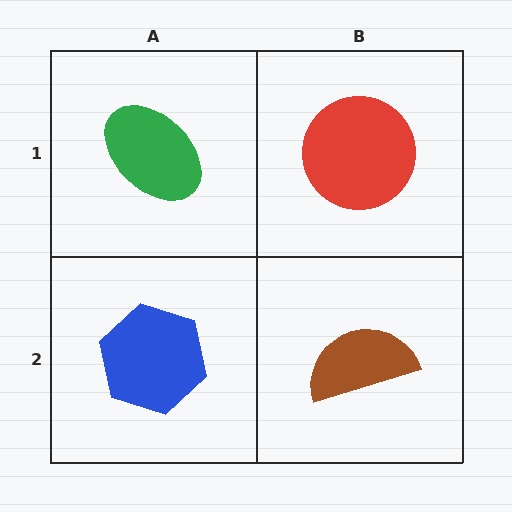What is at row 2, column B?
A brown semicircle.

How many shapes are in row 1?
2 shapes.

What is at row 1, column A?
A green ellipse.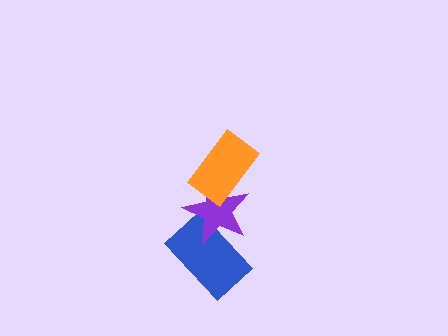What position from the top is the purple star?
The purple star is 2nd from the top.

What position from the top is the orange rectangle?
The orange rectangle is 1st from the top.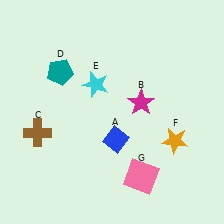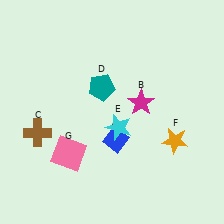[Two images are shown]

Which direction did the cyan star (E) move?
The cyan star (E) moved down.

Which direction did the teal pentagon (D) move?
The teal pentagon (D) moved right.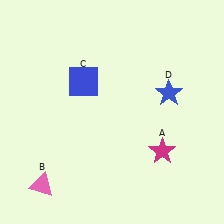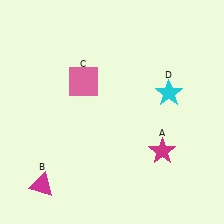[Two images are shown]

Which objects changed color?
B changed from pink to magenta. C changed from blue to pink. D changed from blue to cyan.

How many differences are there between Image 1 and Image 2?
There are 3 differences between the two images.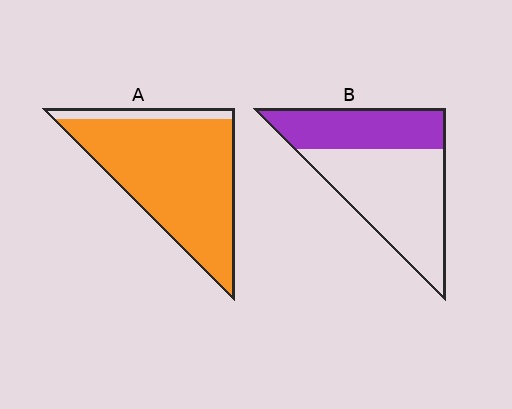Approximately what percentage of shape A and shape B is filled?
A is approximately 90% and B is approximately 40%.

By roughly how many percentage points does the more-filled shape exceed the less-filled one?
By roughly 50 percentage points (A over B).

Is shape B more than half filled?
No.